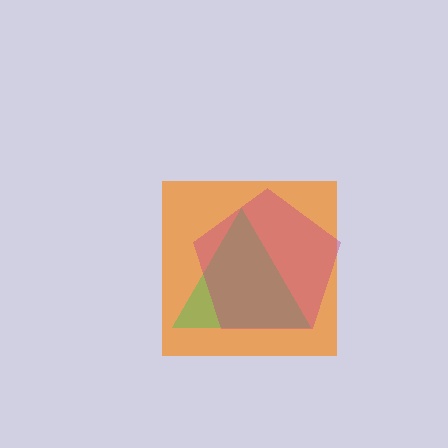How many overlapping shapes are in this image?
There are 3 overlapping shapes in the image.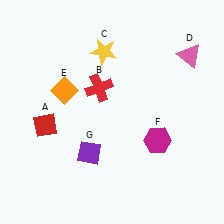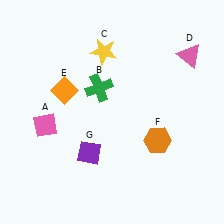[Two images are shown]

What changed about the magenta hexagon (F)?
In Image 1, F is magenta. In Image 2, it changed to orange.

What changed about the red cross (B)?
In Image 1, B is red. In Image 2, it changed to green.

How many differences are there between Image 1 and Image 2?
There are 3 differences between the two images.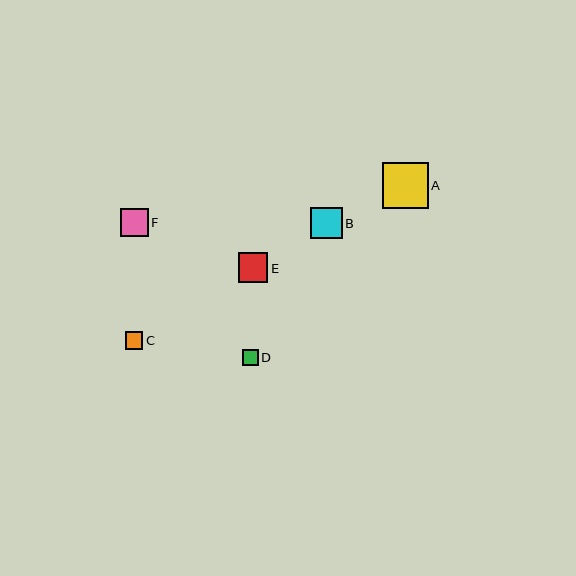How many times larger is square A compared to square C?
Square A is approximately 2.6 times the size of square C.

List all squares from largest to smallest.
From largest to smallest: A, B, E, F, C, D.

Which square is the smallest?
Square D is the smallest with a size of approximately 16 pixels.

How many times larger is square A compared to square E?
Square A is approximately 1.6 times the size of square E.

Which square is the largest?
Square A is the largest with a size of approximately 46 pixels.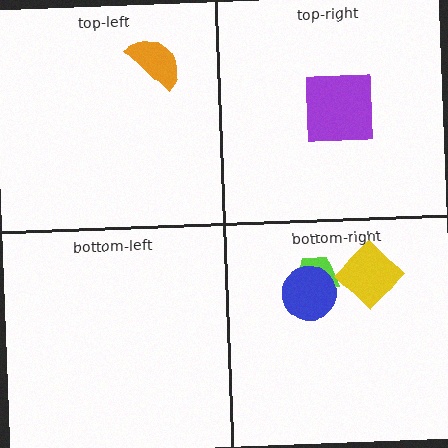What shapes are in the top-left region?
The orange semicircle.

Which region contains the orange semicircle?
The top-left region.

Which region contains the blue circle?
The bottom-right region.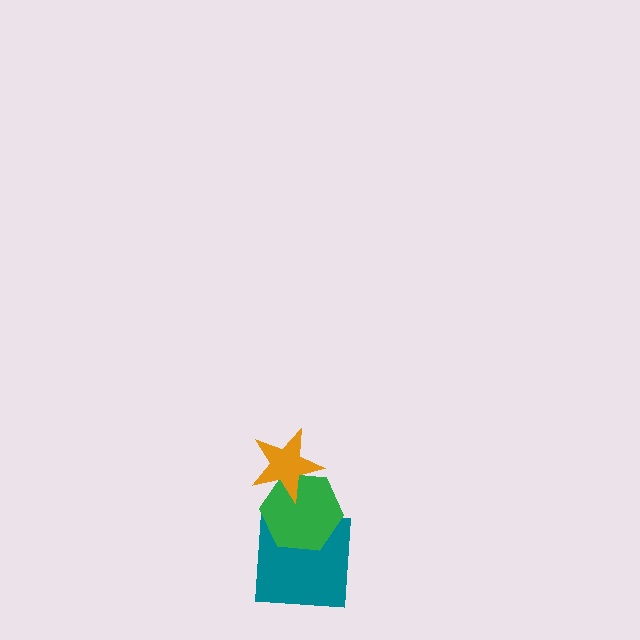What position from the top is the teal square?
The teal square is 3rd from the top.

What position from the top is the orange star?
The orange star is 1st from the top.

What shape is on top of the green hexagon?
The orange star is on top of the green hexagon.